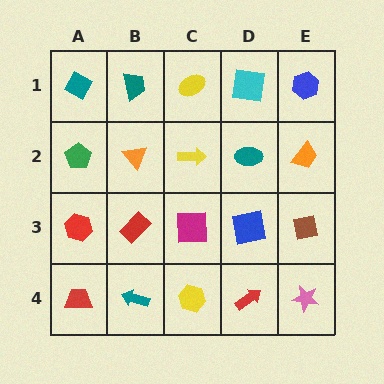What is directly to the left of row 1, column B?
A teal diamond.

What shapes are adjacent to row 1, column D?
A teal ellipse (row 2, column D), a yellow ellipse (row 1, column C), a blue hexagon (row 1, column E).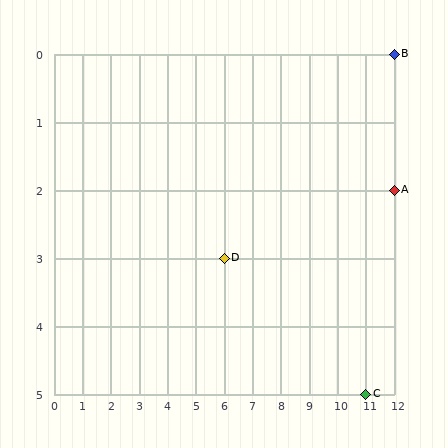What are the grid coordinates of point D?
Point D is at grid coordinates (6, 3).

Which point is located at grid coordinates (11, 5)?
Point C is at (11, 5).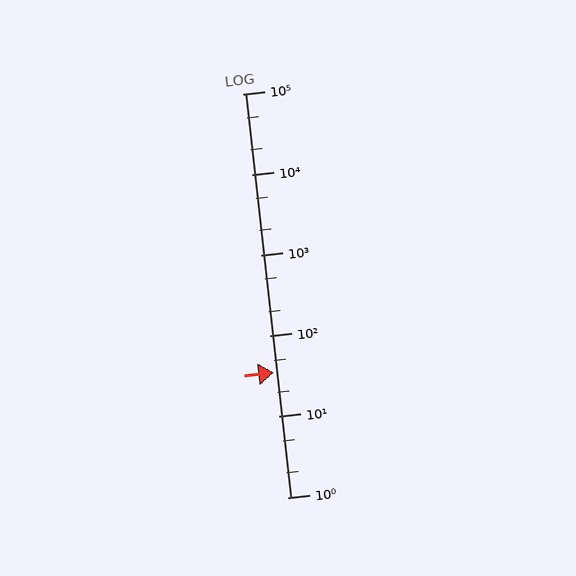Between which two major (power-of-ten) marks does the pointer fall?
The pointer is between 10 and 100.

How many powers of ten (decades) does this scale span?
The scale spans 5 decades, from 1 to 100000.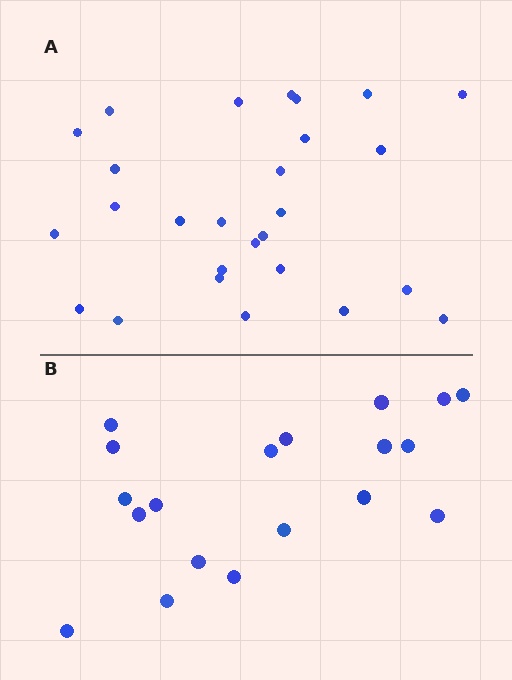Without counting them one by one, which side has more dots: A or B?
Region A (the top region) has more dots.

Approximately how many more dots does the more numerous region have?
Region A has roughly 8 or so more dots than region B.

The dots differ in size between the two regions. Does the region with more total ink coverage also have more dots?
No. Region B has more total ink coverage because its dots are larger, but region A actually contains more individual dots. Total area can be misleading — the number of items is what matters here.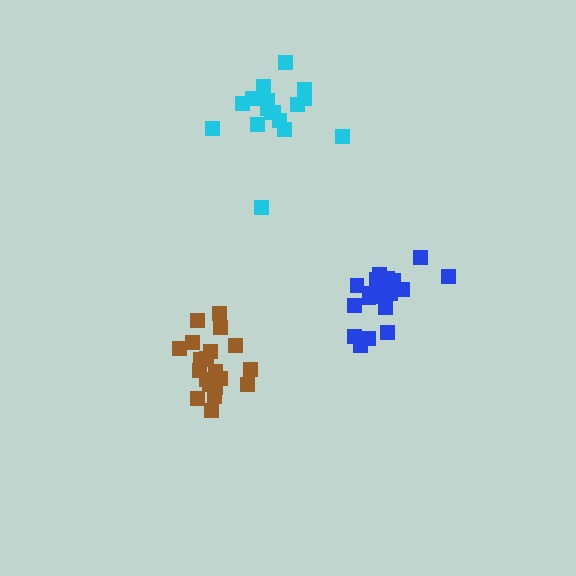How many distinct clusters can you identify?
There are 3 distinct clusters.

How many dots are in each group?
Group 1: 20 dots, Group 2: 17 dots, Group 3: 21 dots (58 total).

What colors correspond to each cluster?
The clusters are colored: brown, cyan, blue.